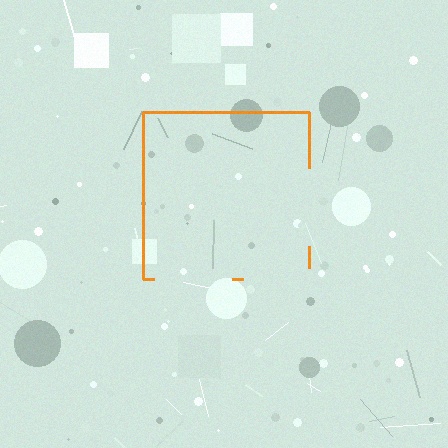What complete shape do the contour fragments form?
The contour fragments form a square.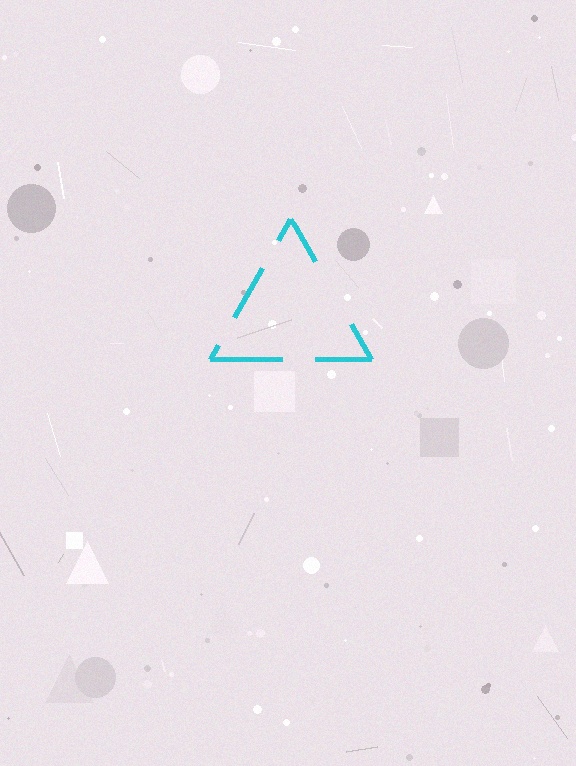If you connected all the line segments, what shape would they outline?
They would outline a triangle.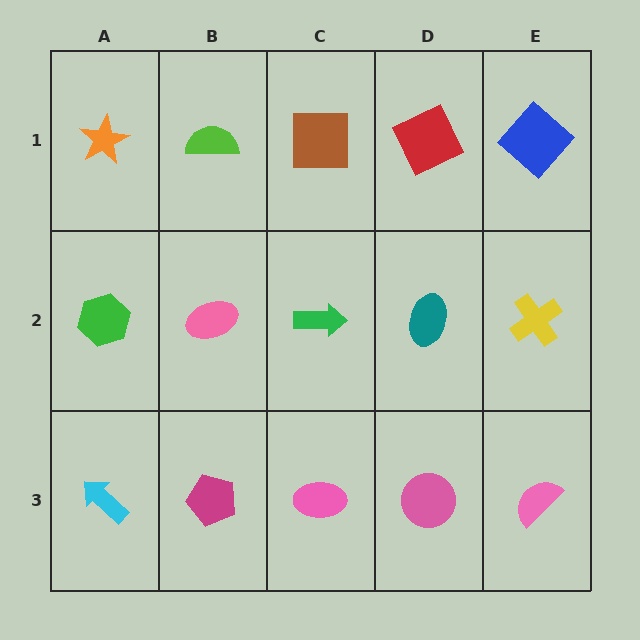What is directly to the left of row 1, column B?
An orange star.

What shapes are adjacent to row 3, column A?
A green hexagon (row 2, column A), a magenta pentagon (row 3, column B).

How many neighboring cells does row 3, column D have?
3.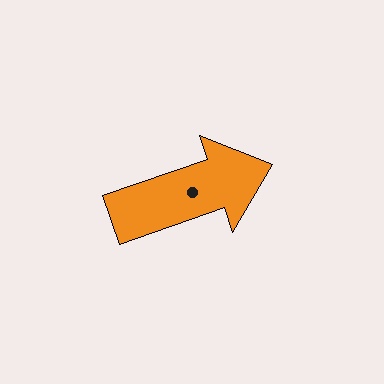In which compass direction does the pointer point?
East.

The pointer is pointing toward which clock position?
Roughly 2 o'clock.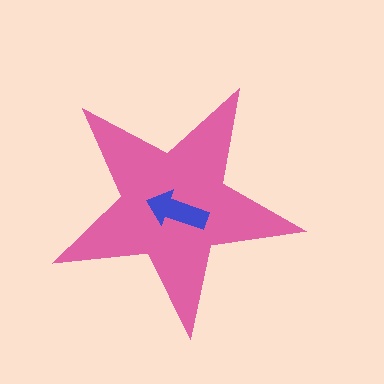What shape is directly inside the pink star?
The blue arrow.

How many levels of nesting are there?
2.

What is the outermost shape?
The pink star.